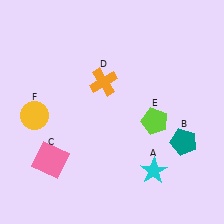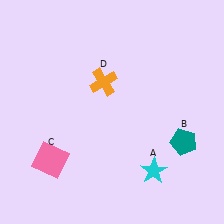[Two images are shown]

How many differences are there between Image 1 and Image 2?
There are 2 differences between the two images.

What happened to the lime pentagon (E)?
The lime pentagon (E) was removed in Image 2. It was in the bottom-right area of Image 1.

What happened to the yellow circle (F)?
The yellow circle (F) was removed in Image 2. It was in the bottom-left area of Image 1.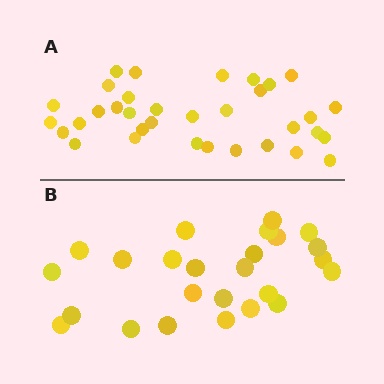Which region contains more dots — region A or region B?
Region A (the top region) has more dots.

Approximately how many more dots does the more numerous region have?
Region A has roughly 8 or so more dots than region B.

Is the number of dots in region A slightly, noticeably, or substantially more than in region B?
Region A has noticeably more, but not dramatically so. The ratio is roughly 1.4 to 1.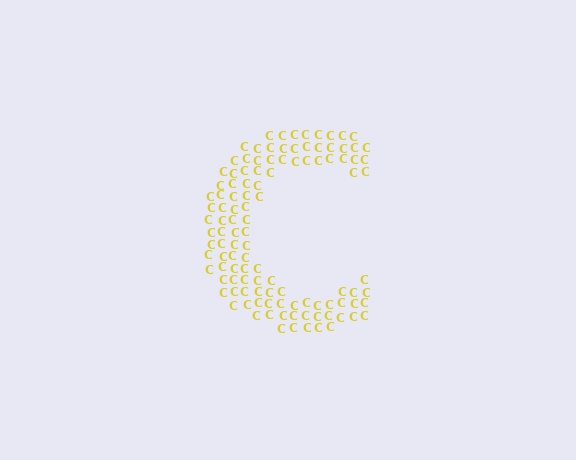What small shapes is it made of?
It is made of small letter C's.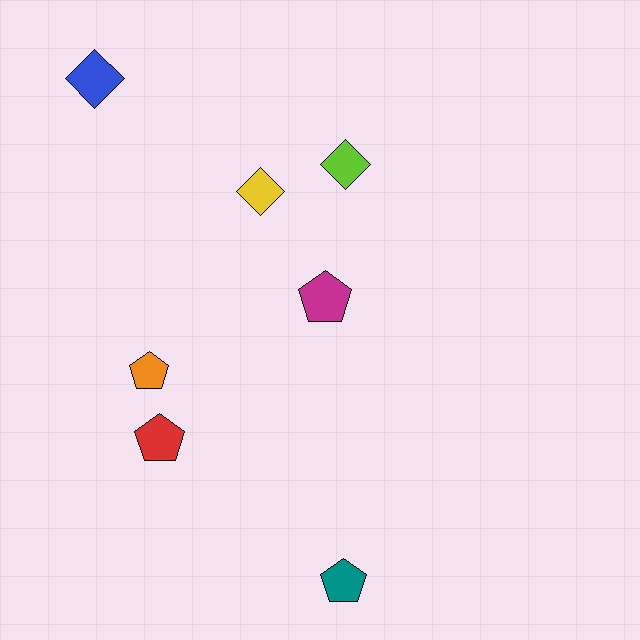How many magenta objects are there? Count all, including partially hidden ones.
There is 1 magenta object.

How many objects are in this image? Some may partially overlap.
There are 7 objects.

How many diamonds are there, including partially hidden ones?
There are 3 diamonds.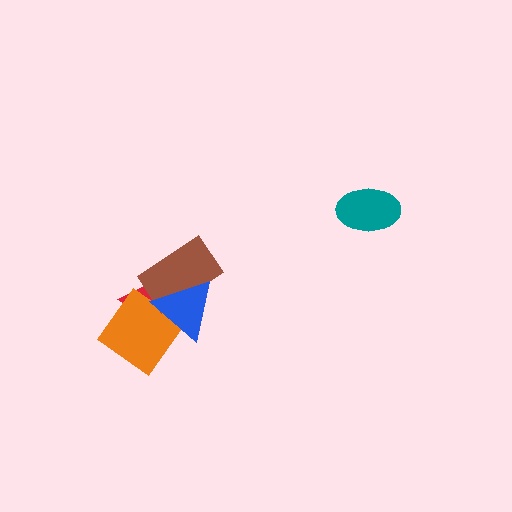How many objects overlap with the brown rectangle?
2 objects overlap with the brown rectangle.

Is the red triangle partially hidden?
Yes, it is partially covered by another shape.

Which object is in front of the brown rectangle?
The blue triangle is in front of the brown rectangle.